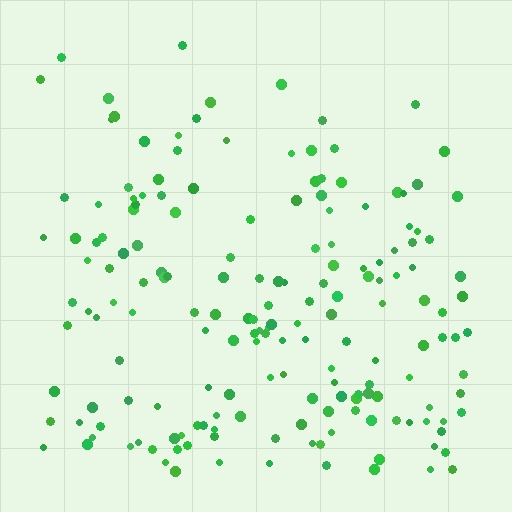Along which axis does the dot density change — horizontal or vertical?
Vertical.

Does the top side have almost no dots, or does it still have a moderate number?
Still a moderate number, just noticeably fewer than the bottom.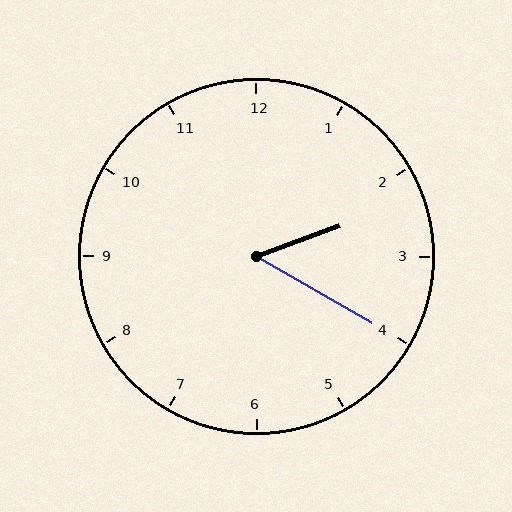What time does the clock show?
2:20.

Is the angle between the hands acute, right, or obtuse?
It is acute.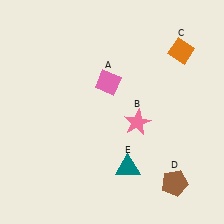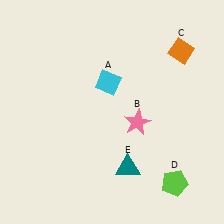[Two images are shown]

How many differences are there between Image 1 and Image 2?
There are 2 differences between the two images.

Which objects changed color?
A changed from pink to cyan. D changed from brown to lime.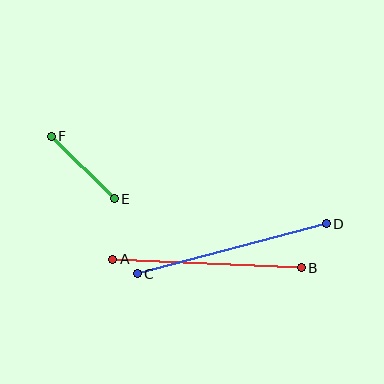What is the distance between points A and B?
The distance is approximately 189 pixels.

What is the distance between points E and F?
The distance is approximately 89 pixels.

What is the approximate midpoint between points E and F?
The midpoint is at approximately (83, 167) pixels.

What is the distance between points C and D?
The distance is approximately 196 pixels.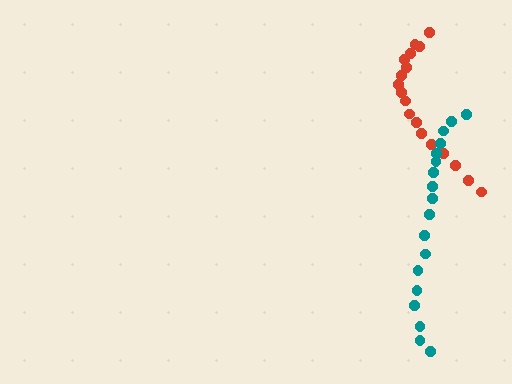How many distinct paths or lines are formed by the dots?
There are 2 distinct paths.